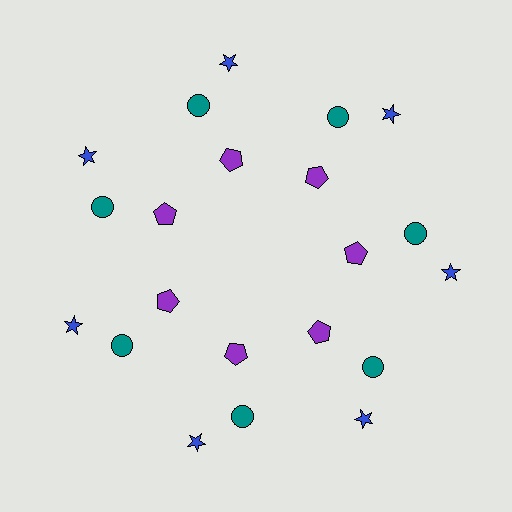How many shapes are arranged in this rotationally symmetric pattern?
There are 21 shapes, arranged in 7 groups of 3.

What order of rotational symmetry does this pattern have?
This pattern has 7-fold rotational symmetry.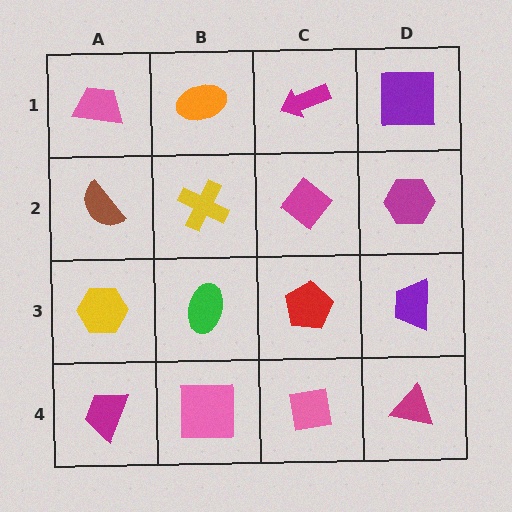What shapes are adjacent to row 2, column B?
An orange ellipse (row 1, column B), a green ellipse (row 3, column B), a brown semicircle (row 2, column A), a magenta diamond (row 2, column C).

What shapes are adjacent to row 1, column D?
A magenta hexagon (row 2, column D), a magenta arrow (row 1, column C).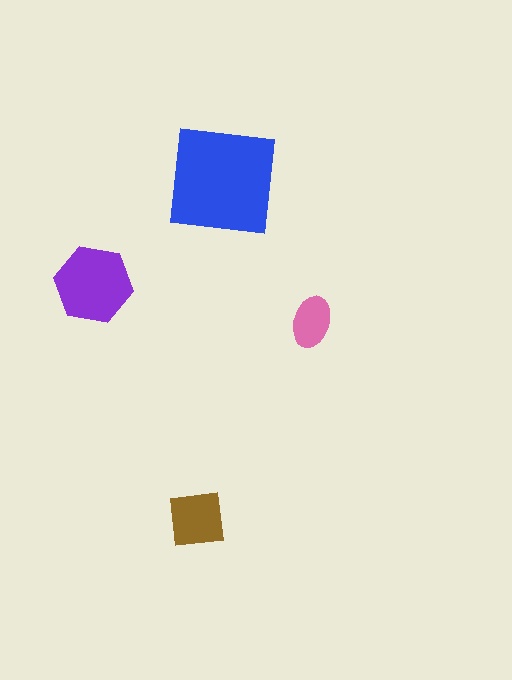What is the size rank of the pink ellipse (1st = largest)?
4th.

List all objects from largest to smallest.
The blue square, the purple hexagon, the brown square, the pink ellipse.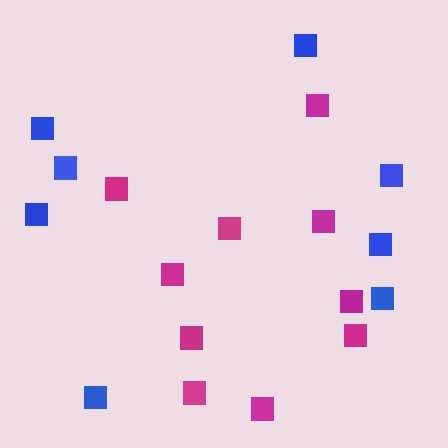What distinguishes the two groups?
There are 2 groups: one group of blue squares (8) and one group of magenta squares (10).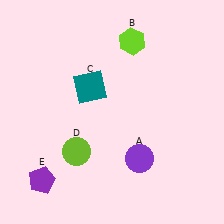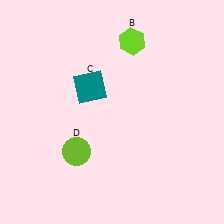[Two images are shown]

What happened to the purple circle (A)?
The purple circle (A) was removed in Image 2. It was in the bottom-right area of Image 1.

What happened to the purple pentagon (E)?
The purple pentagon (E) was removed in Image 2. It was in the bottom-left area of Image 1.